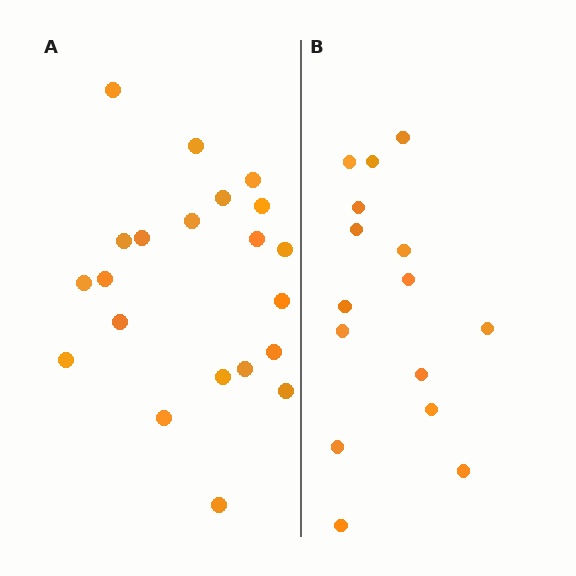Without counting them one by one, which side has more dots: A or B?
Region A (the left region) has more dots.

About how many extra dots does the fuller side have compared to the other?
Region A has about 6 more dots than region B.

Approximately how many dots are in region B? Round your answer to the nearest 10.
About 20 dots. (The exact count is 15, which rounds to 20.)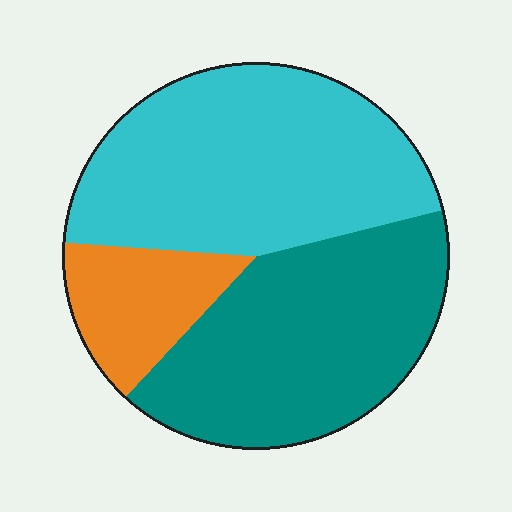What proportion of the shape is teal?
Teal takes up about two fifths (2/5) of the shape.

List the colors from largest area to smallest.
From largest to smallest: cyan, teal, orange.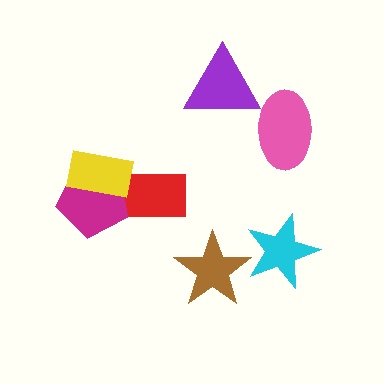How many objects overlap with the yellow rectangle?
2 objects overlap with the yellow rectangle.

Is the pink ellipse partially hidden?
Yes, it is partially covered by another shape.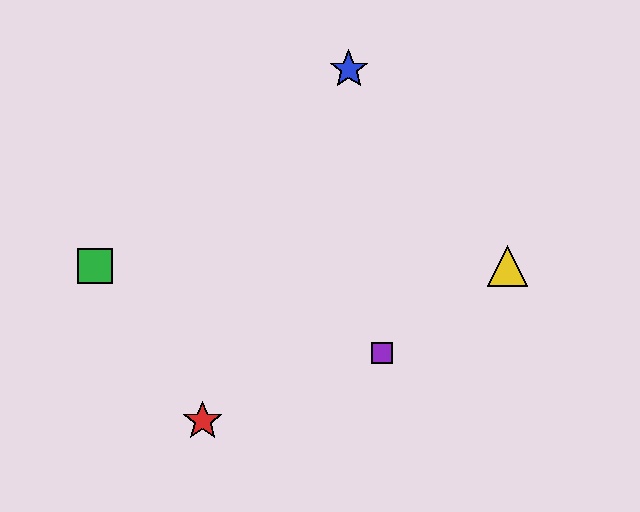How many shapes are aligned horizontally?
2 shapes (the green square, the yellow triangle) are aligned horizontally.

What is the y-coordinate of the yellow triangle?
The yellow triangle is at y≈266.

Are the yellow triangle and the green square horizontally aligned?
Yes, both are at y≈266.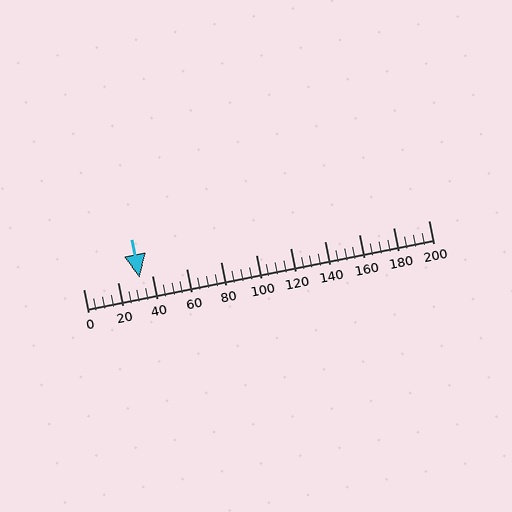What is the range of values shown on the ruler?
The ruler shows values from 0 to 200.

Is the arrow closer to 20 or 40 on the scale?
The arrow is closer to 40.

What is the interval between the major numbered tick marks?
The major tick marks are spaced 20 units apart.